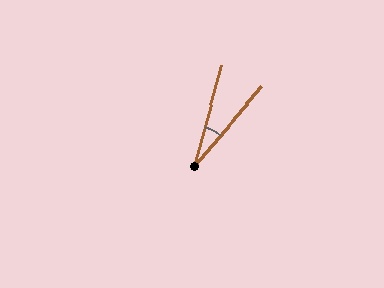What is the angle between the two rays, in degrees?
Approximately 25 degrees.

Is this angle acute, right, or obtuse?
It is acute.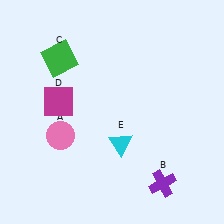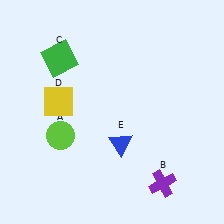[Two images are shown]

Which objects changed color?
A changed from pink to lime. D changed from magenta to yellow. E changed from cyan to blue.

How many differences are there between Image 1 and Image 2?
There are 3 differences between the two images.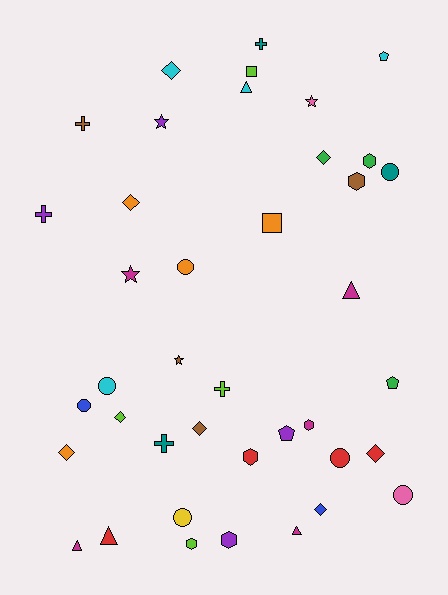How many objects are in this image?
There are 40 objects.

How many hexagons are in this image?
There are 6 hexagons.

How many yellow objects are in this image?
There is 1 yellow object.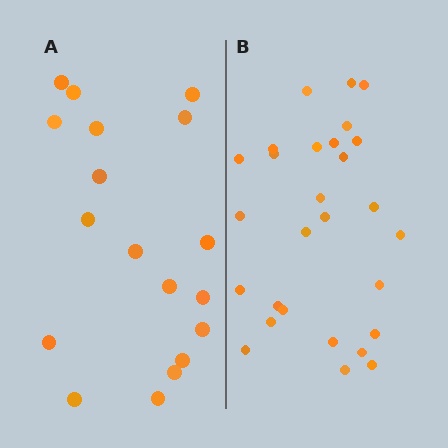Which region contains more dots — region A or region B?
Region B (the right region) has more dots.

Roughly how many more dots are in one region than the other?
Region B has roughly 10 or so more dots than region A.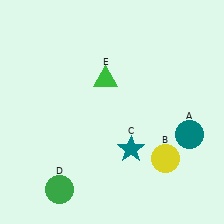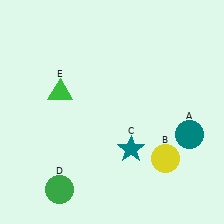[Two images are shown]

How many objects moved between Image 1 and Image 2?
1 object moved between the two images.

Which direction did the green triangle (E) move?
The green triangle (E) moved left.